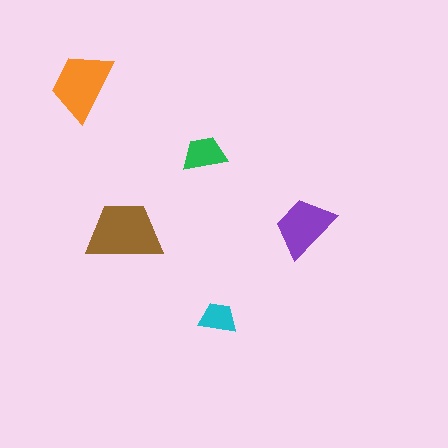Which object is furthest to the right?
The purple trapezoid is rightmost.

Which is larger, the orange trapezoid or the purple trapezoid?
The orange one.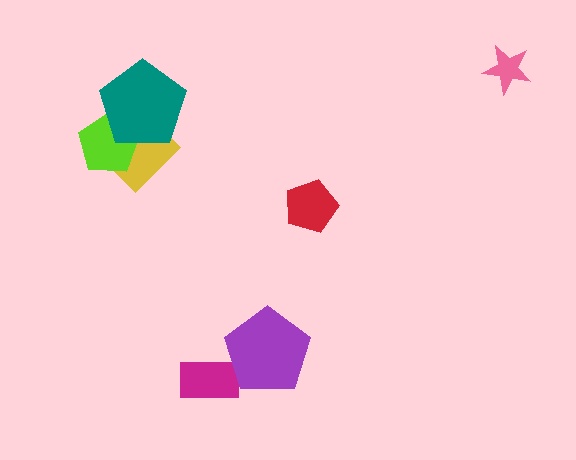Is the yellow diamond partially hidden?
Yes, it is partially covered by another shape.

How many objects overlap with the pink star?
0 objects overlap with the pink star.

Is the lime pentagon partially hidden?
Yes, it is partially covered by another shape.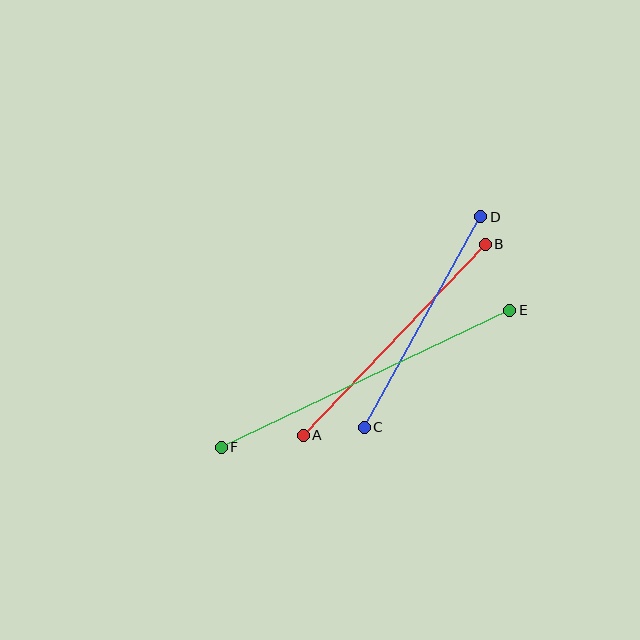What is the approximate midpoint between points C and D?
The midpoint is at approximately (423, 322) pixels.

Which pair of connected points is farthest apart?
Points E and F are farthest apart.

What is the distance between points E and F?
The distance is approximately 319 pixels.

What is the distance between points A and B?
The distance is approximately 264 pixels.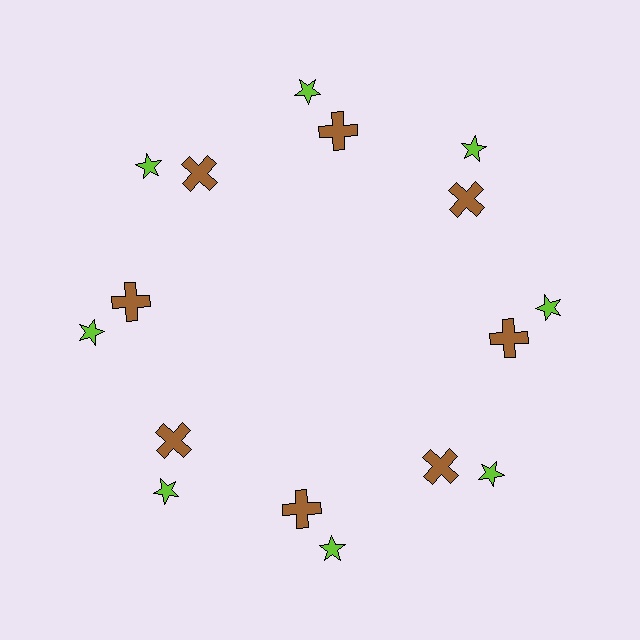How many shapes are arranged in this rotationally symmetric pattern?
There are 16 shapes, arranged in 8 groups of 2.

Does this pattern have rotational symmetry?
Yes, this pattern has 8-fold rotational symmetry. It looks the same after rotating 45 degrees around the center.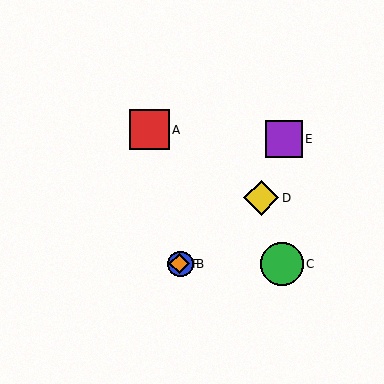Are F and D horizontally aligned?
No, F is at y≈264 and D is at y≈198.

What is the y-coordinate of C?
Object C is at y≈264.